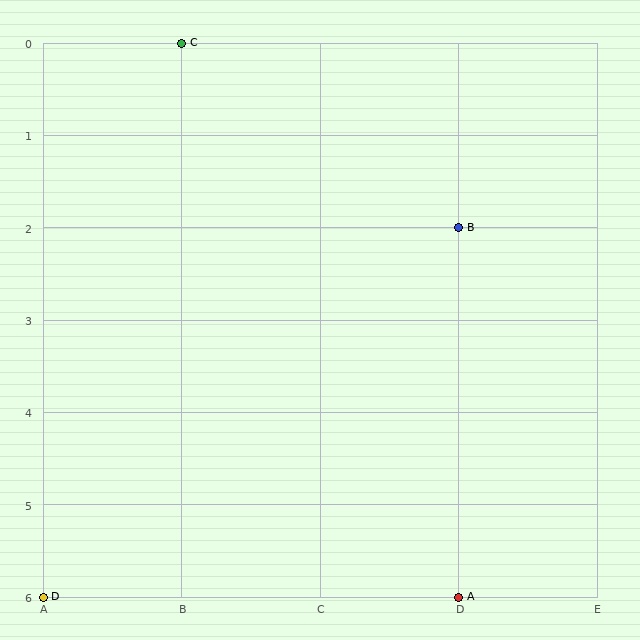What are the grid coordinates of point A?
Point A is at grid coordinates (D, 6).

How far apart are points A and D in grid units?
Points A and D are 3 columns apart.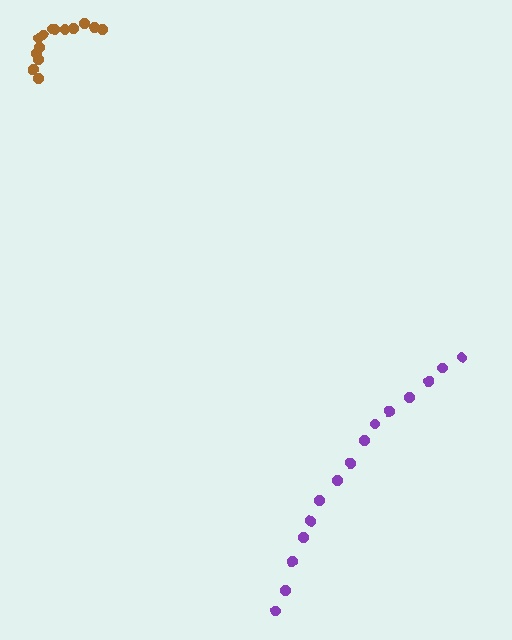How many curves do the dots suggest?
There are 2 distinct paths.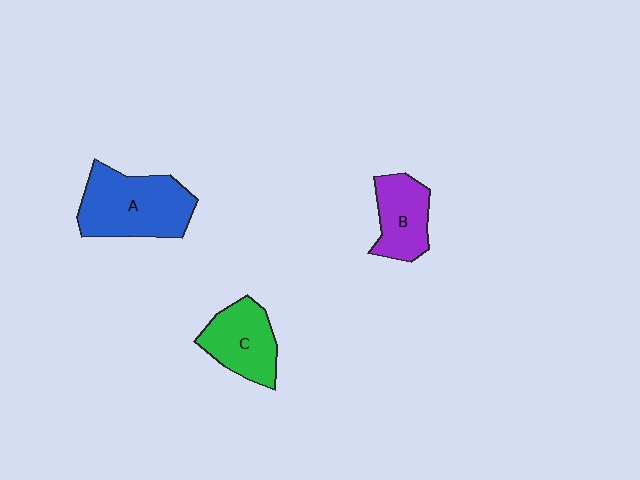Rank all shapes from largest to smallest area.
From largest to smallest: A (blue), C (green), B (purple).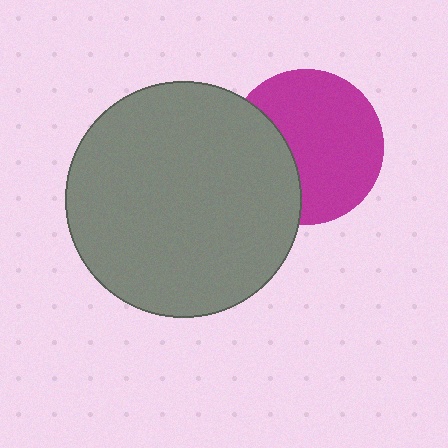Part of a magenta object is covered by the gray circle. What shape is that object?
It is a circle.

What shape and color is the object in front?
The object in front is a gray circle.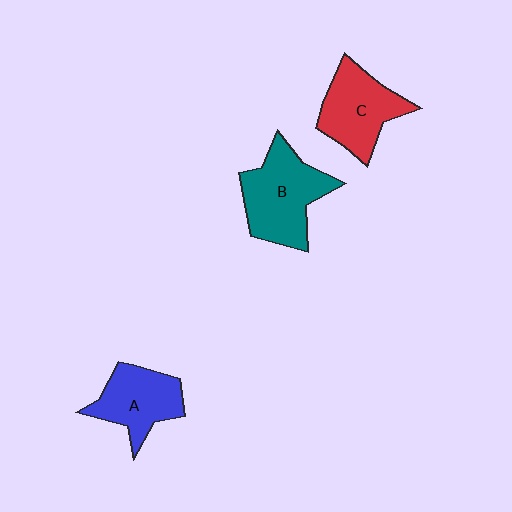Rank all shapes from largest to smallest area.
From largest to smallest: B (teal), C (red), A (blue).